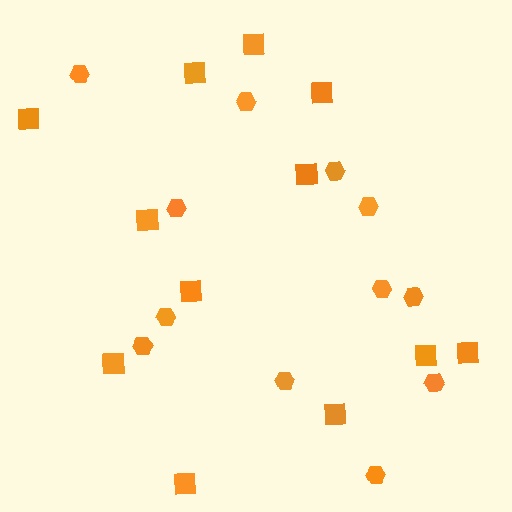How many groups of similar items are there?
There are 2 groups: one group of hexagons (12) and one group of squares (12).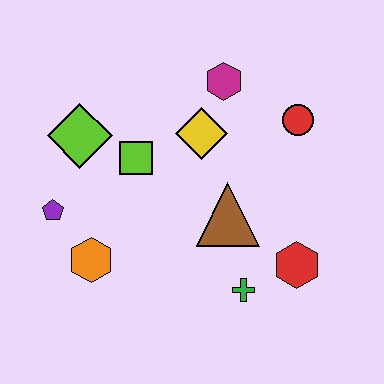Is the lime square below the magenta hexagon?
Yes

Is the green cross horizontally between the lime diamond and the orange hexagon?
No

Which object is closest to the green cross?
The red hexagon is closest to the green cross.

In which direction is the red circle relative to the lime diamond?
The red circle is to the right of the lime diamond.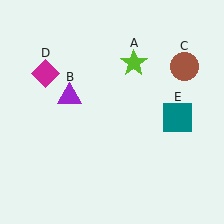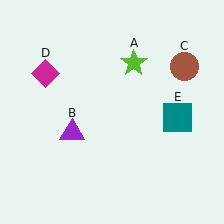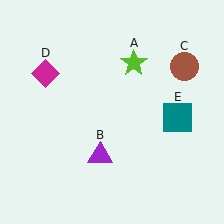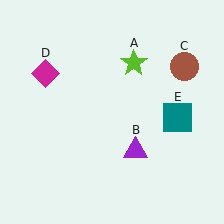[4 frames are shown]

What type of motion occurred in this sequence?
The purple triangle (object B) rotated counterclockwise around the center of the scene.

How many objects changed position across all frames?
1 object changed position: purple triangle (object B).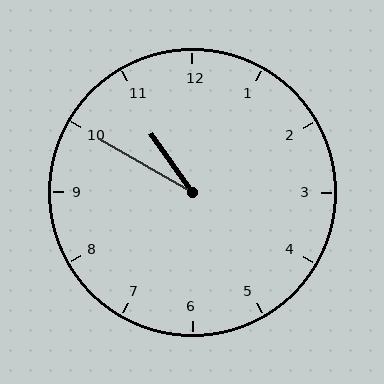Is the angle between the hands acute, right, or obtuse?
It is acute.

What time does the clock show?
10:50.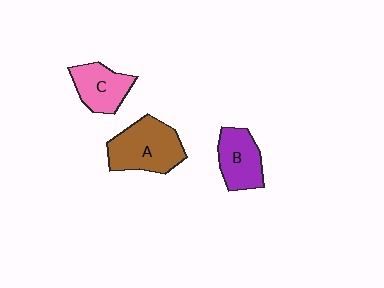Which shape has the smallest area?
Shape C (pink).